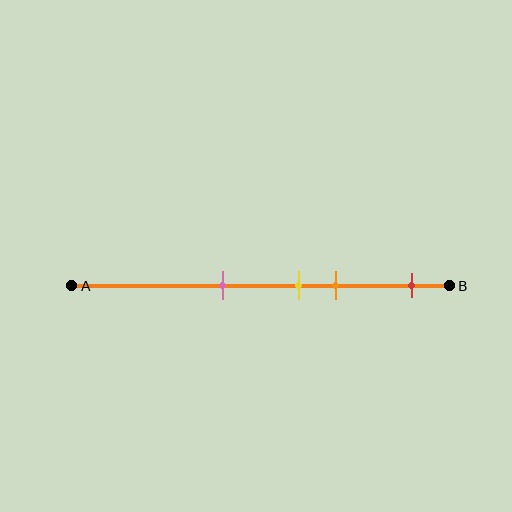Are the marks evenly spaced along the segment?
No, the marks are not evenly spaced.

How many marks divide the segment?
There are 4 marks dividing the segment.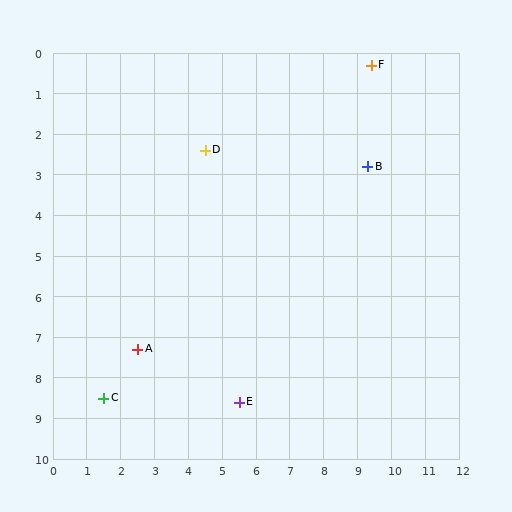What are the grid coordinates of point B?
Point B is at approximately (9.3, 2.8).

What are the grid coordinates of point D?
Point D is at approximately (4.5, 2.4).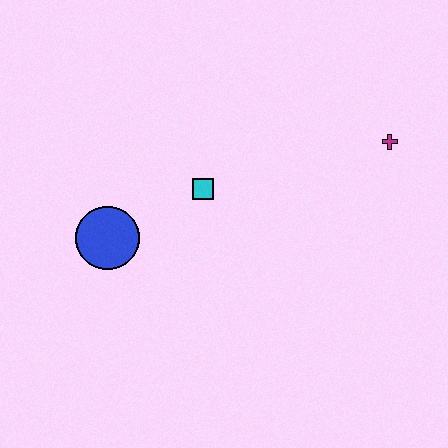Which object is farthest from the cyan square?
The magenta cross is farthest from the cyan square.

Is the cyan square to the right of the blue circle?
Yes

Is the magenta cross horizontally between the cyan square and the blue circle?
No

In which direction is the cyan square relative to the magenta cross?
The cyan square is to the left of the magenta cross.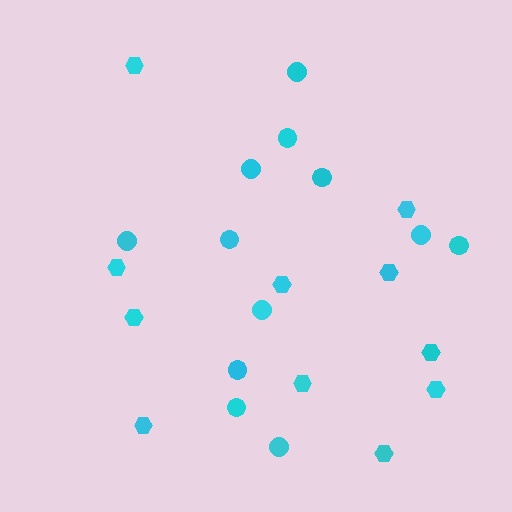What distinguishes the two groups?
There are 2 groups: one group of hexagons (11) and one group of circles (12).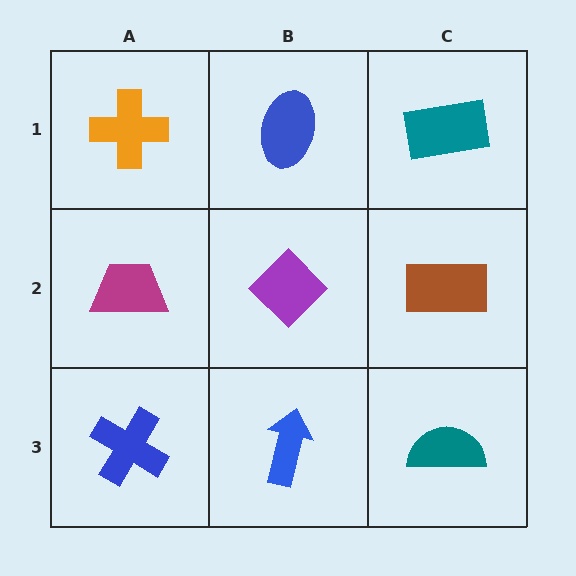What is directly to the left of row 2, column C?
A purple diamond.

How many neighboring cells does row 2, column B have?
4.